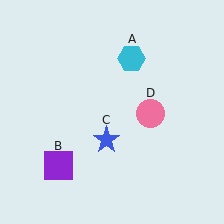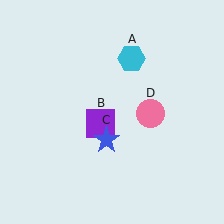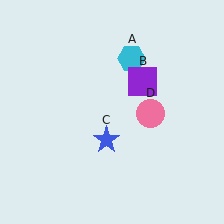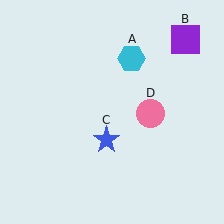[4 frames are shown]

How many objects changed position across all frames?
1 object changed position: purple square (object B).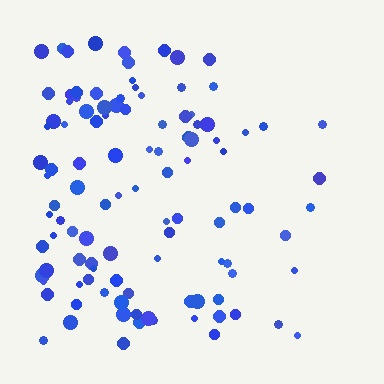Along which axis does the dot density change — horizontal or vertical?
Horizontal.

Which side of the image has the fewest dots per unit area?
The right.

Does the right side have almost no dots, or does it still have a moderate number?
Still a moderate number, just noticeably fewer than the left.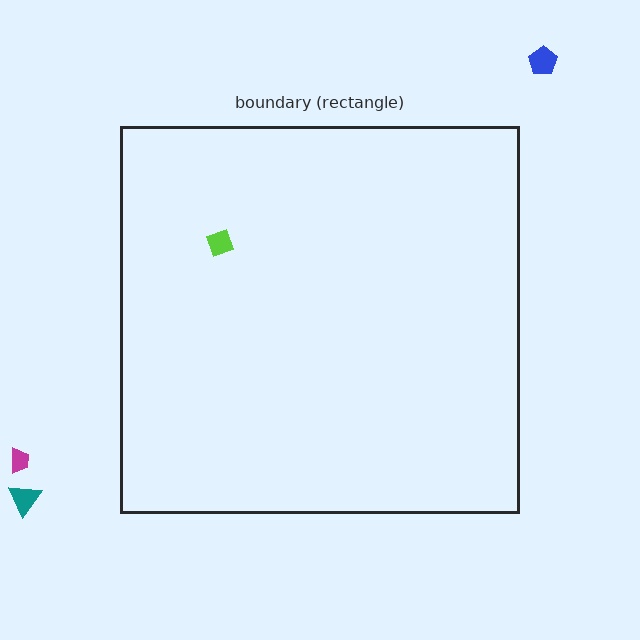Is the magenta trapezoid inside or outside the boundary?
Outside.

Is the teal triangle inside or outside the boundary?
Outside.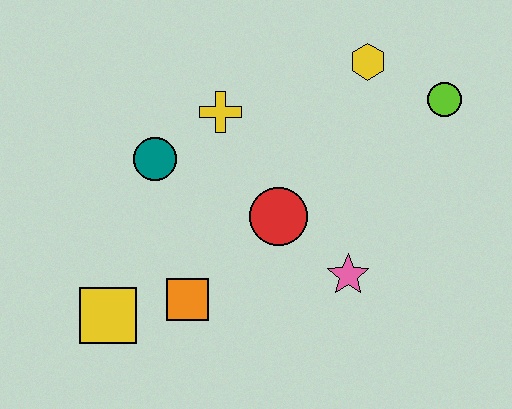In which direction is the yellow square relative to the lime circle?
The yellow square is to the left of the lime circle.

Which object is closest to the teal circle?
The yellow cross is closest to the teal circle.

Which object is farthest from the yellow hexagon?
The yellow square is farthest from the yellow hexagon.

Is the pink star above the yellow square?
Yes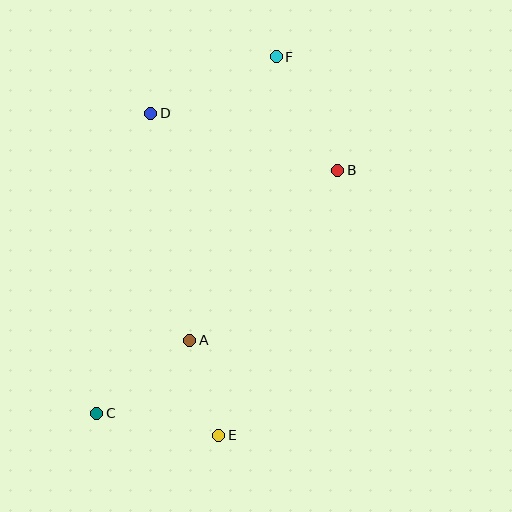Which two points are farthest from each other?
Points C and F are farthest from each other.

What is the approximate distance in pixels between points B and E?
The distance between B and E is approximately 290 pixels.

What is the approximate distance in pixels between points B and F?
The distance between B and F is approximately 129 pixels.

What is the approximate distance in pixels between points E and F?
The distance between E and F is approximately 383 pixels.